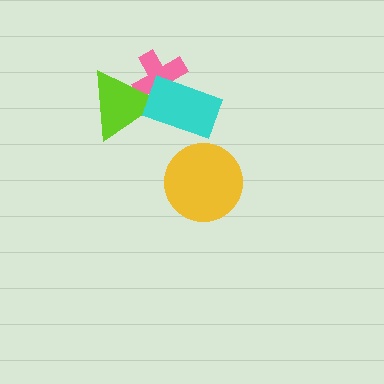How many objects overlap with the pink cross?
2 objects overlap with the pink cross.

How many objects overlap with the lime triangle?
2 objects overlap with the lime triangle.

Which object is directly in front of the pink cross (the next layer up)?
The lime triangle is directly in front of the pink cross.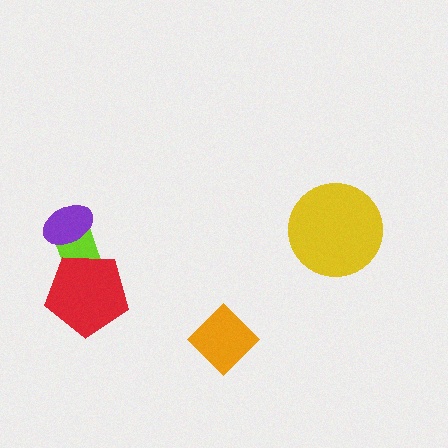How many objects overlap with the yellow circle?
0 objects overlap with the yellow circle.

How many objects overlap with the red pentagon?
1 object overlaps with the red pentagon.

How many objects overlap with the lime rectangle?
2 objects overlap with the lime rectangle.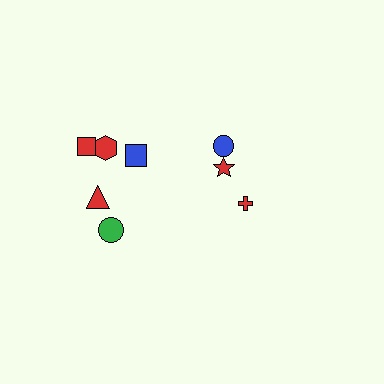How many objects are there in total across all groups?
There are 8 objects.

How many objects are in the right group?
There are 3 objects.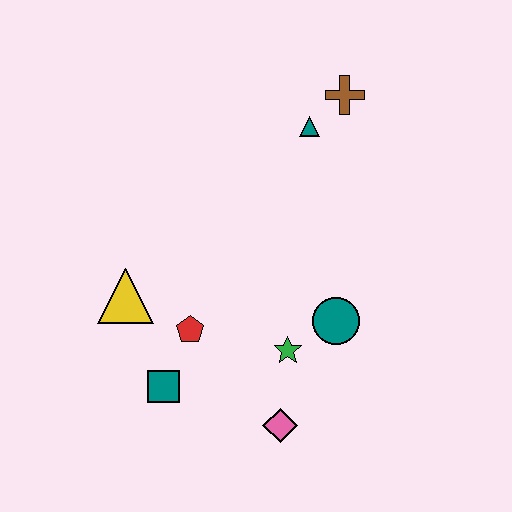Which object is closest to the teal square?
The red pentagon is closest to the teal square.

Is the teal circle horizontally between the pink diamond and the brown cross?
Yes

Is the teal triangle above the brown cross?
No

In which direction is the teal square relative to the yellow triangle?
The teal square is below the yellow triangle.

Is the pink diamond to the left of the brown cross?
Yes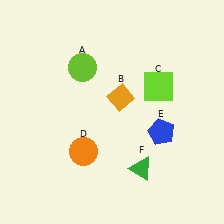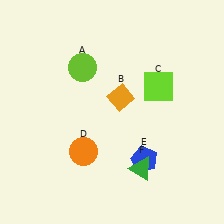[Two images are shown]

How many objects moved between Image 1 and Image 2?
1 object moved between the two images.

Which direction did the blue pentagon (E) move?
The blue pentagon (E) moved down.